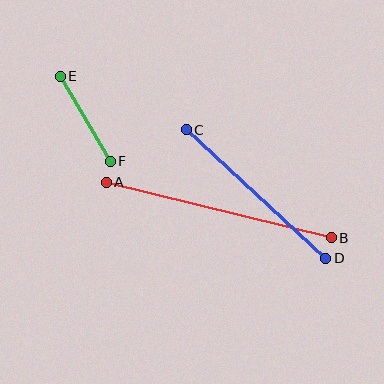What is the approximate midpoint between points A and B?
The midpoint is at approximately (219, 210) pixels.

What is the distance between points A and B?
The distance is approximately 232 pixels.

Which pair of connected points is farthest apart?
Points A and B are farthest apart.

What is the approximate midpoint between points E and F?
The midpoint is at approximately (85, 119) pixels.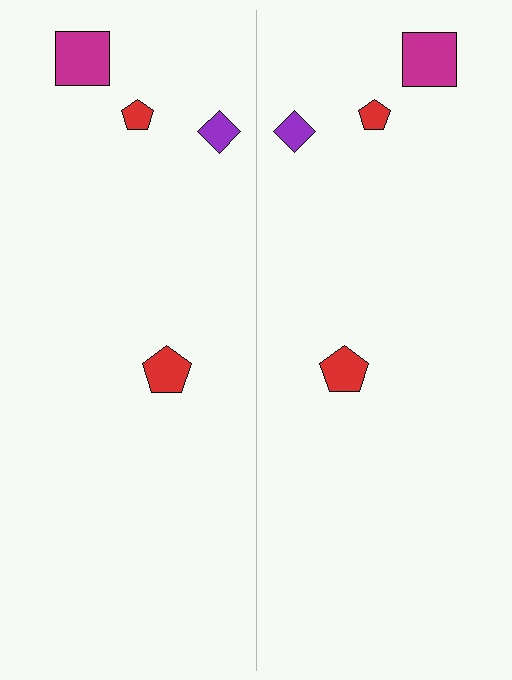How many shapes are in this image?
There are 8 shapes in this image.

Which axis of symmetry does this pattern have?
The pattern has a vertical axis of symmetry running through the center of the image.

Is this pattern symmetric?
Yes, this pattern has bilateral (reflection) symmetry.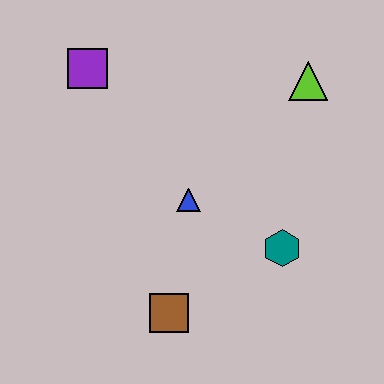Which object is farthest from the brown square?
The lime triangle is farthest from the brown square.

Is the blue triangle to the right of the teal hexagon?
No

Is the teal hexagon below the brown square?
No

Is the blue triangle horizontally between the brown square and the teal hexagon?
Yes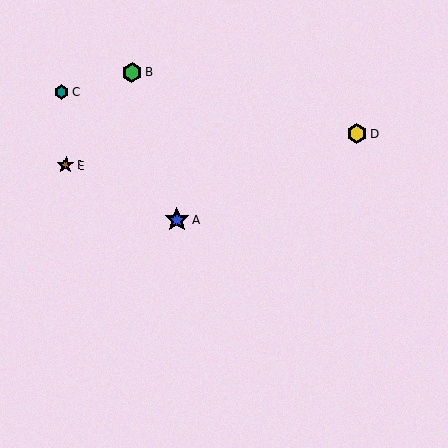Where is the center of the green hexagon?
The center of the green hexagon is at (132, 72).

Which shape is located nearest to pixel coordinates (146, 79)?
The green hexagon (labeled B) at (132, 72) is nearest to that location.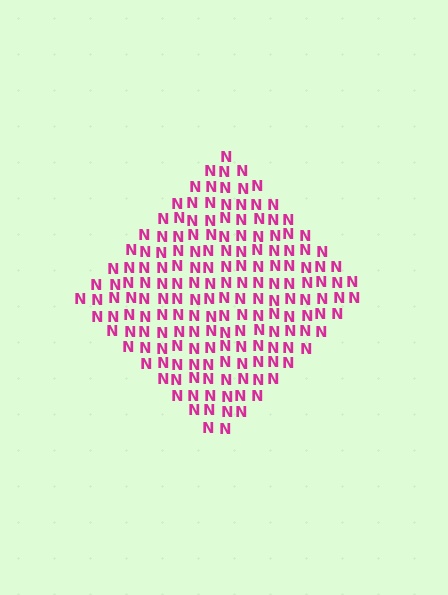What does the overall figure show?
The overall figure shows a diamond.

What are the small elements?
The small elements are letter N's.